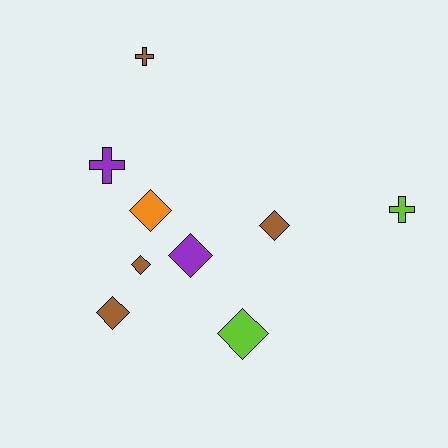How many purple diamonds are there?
There is 1 purple diamond.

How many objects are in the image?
There are 9 objects.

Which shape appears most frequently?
Diamond, with 6 objects.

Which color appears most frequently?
Brown, with 4 objects.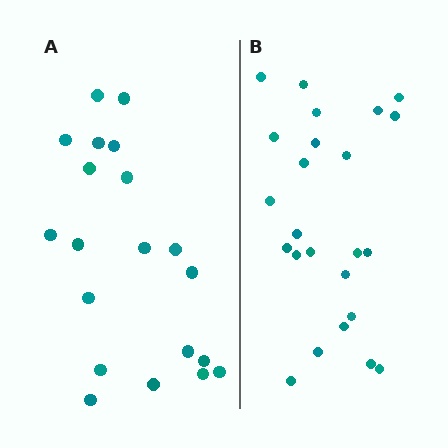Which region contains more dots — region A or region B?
Region B (the right region) has more dots.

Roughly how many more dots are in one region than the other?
Region B has about 4 more dots than region A.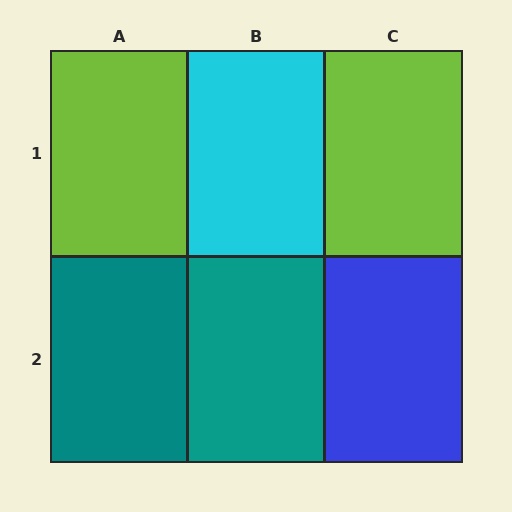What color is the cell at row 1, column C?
Lime.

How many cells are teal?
2 cells are teal.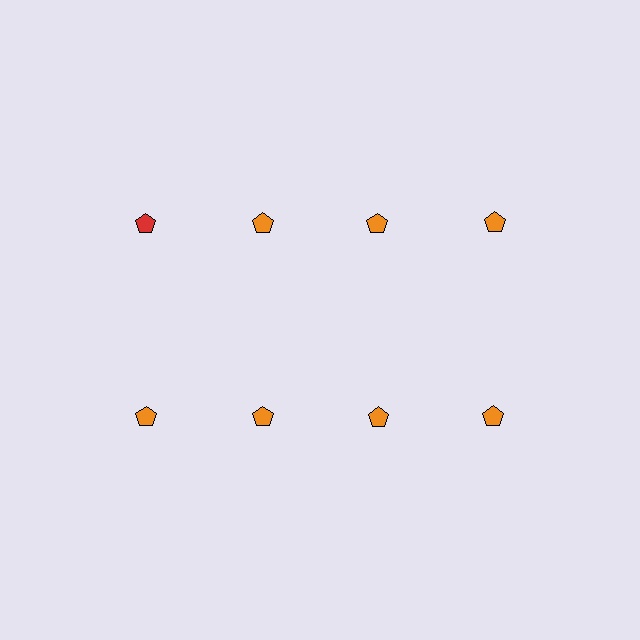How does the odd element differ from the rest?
It has a different color: red instead of orange.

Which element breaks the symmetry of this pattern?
The red pentagon in the top row, leftmost column breaks the symmetry. All other shapes are orange pentagons.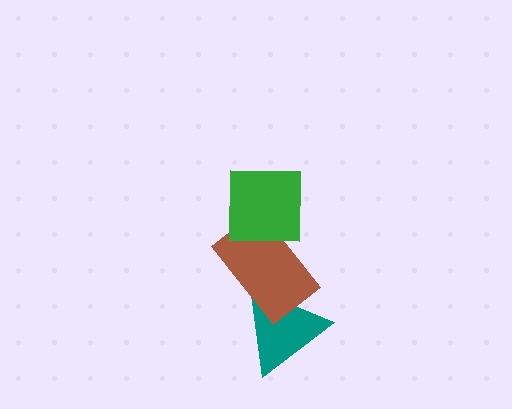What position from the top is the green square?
The green square is 1st from the top.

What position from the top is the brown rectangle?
The brown rectangle is 2nd from the top.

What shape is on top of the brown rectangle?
The green square is on top of the brown rectangle.